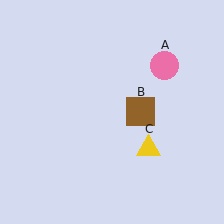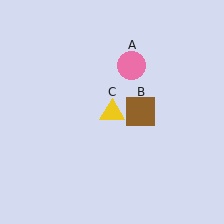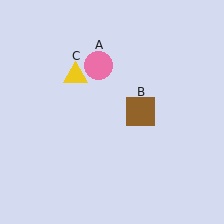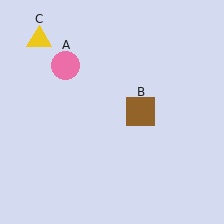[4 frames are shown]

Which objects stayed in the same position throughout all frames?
Brown square (object B) remained stationary.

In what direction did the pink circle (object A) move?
The pink circle (object A) moved left.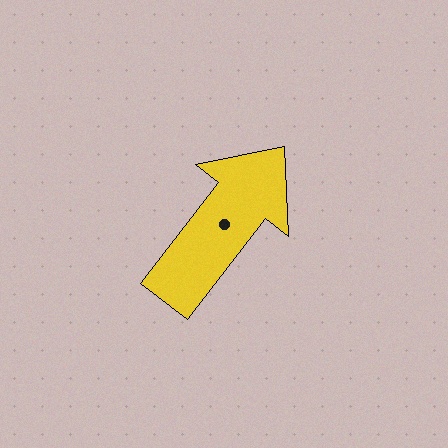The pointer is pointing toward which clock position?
Roughly 1 o'clock.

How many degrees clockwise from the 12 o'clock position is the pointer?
Approximately 38 degrees.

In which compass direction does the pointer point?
Northeast.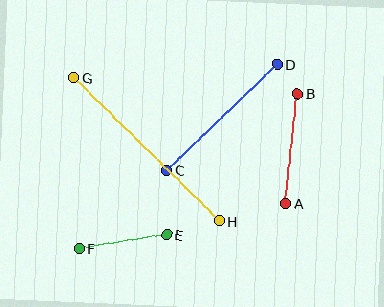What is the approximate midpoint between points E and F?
The midpoint is at approximately (123, 242) pixels.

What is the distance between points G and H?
The distance is approximately 204 pixels.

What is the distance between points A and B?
The distance is approximately 110 pixels.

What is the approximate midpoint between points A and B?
The midpoint is at approximately (291, 149) pixels.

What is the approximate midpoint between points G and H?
The midpoint is at approximately (147, 149) pixels.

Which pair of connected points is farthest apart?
Points G and H are farthest apart.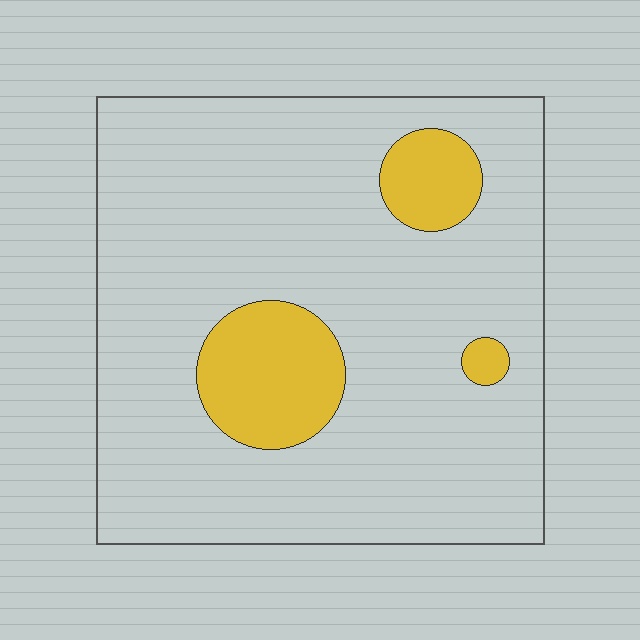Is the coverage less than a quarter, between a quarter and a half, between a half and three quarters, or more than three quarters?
Less than a quarter.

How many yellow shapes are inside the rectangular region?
3.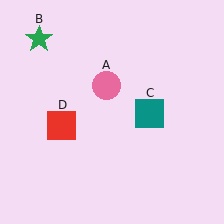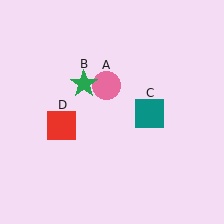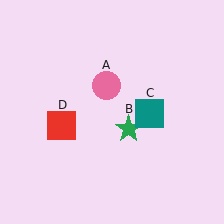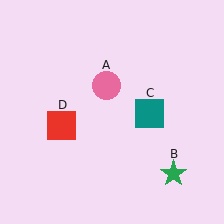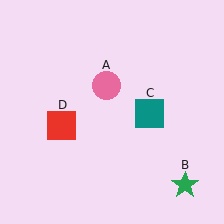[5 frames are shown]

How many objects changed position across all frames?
1 object changed position: green star (object B).